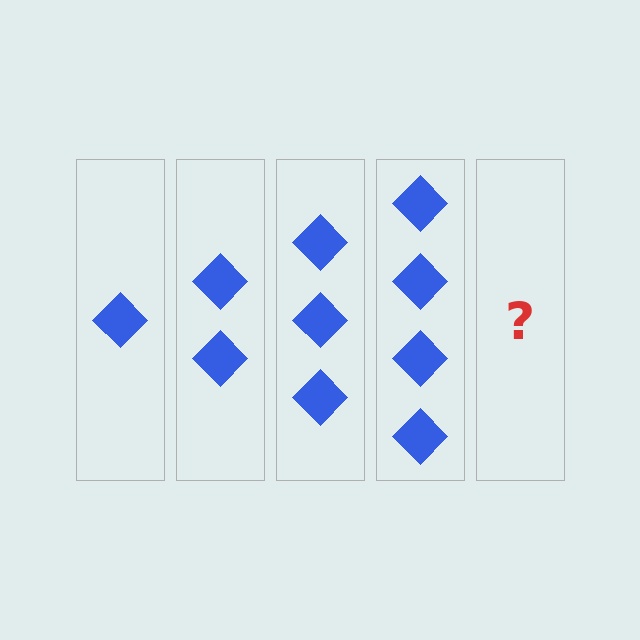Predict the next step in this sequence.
The next step is 5 diamonds.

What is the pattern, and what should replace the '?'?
The pattern is that each step adds one more diamond. The '?' should be 5 diamonds.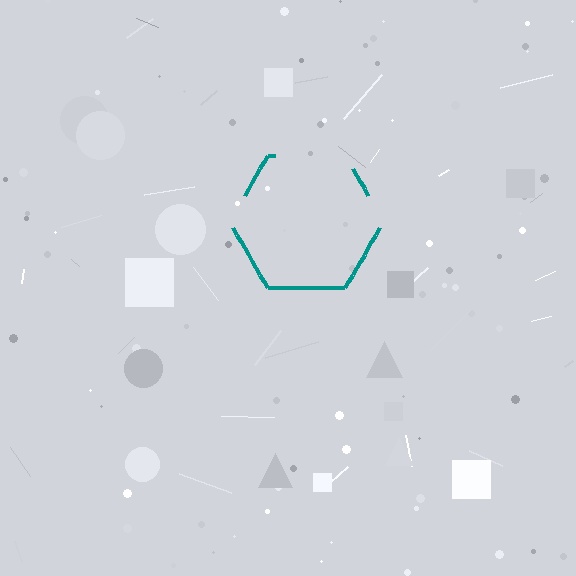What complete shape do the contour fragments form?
The contour fragments form a hexagon.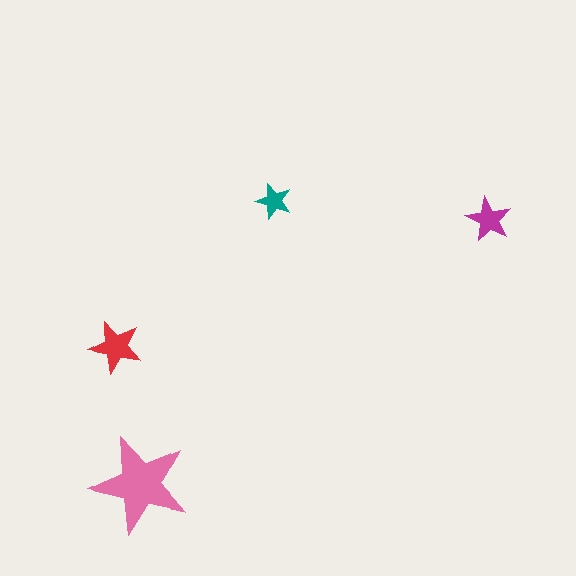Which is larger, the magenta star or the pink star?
The pink one.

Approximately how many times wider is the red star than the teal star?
About 1.5 times wider.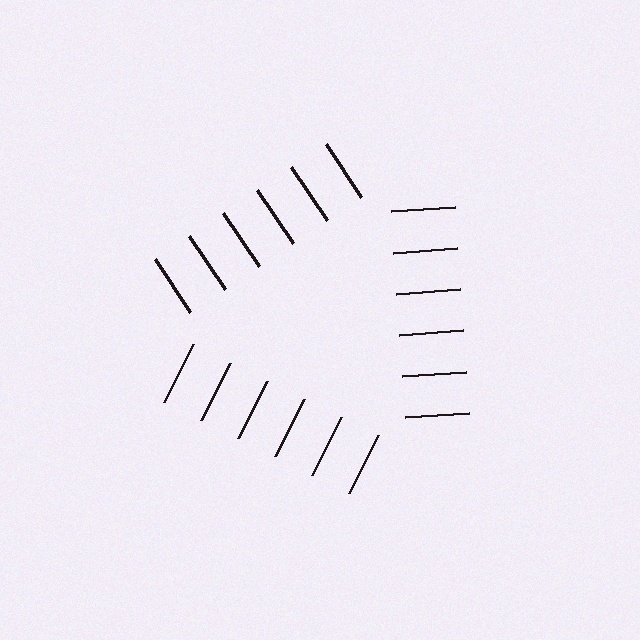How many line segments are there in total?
18 — 6 along each of the 3 edges.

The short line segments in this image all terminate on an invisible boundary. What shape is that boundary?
An illusory triangle — the line segments terminate on its edges but no continuous stroke is drawn.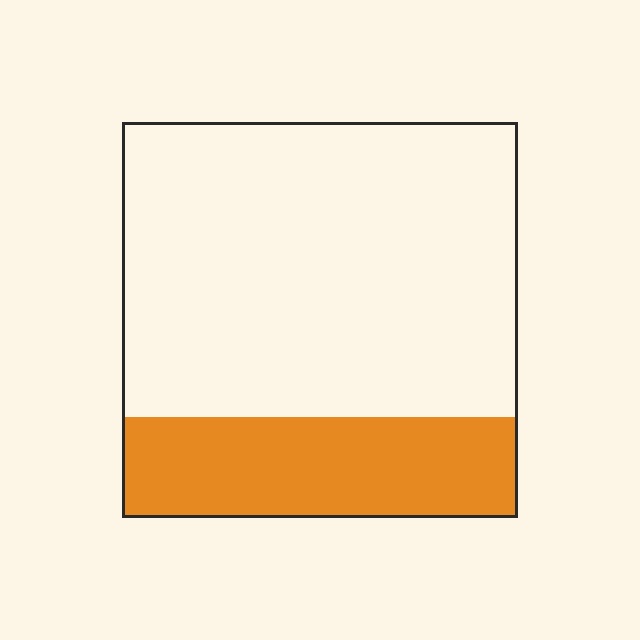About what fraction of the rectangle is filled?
About one quarter (1/4).